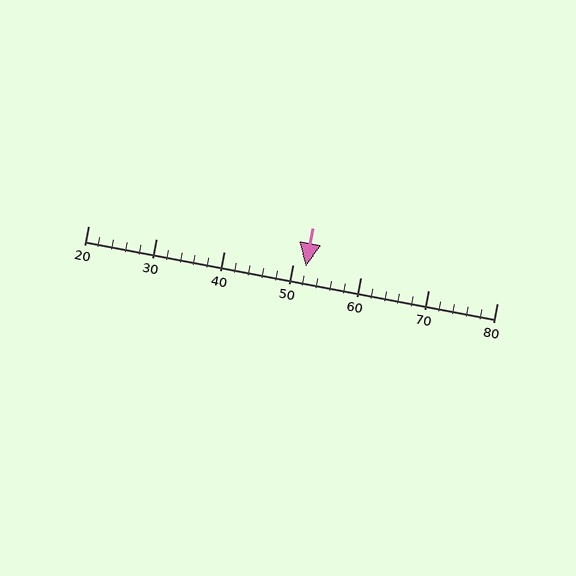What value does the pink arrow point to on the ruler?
The pink arrow points to approximately 52.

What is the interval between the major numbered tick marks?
The major tick marks are spaced 10 units apart.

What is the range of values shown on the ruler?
The ruler shows values from 20 to 80.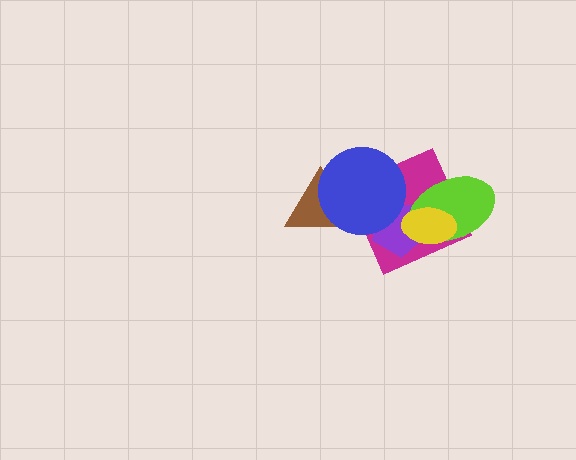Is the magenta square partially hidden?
Yes, it is partially covered by another shape.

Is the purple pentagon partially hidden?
Yes, it is partially covered by another shape.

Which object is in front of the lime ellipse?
The yellow ellipse is in front of the lime ellipse.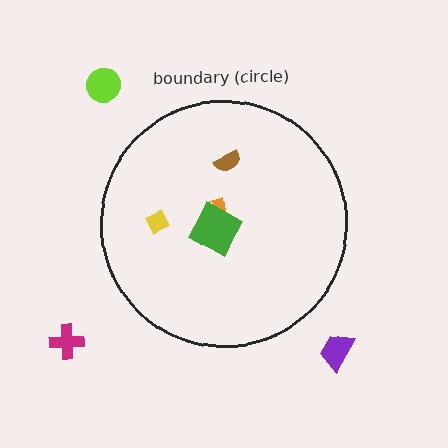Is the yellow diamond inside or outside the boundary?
Inside.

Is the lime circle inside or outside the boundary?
Outside.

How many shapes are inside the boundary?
4 inside, 3 outside.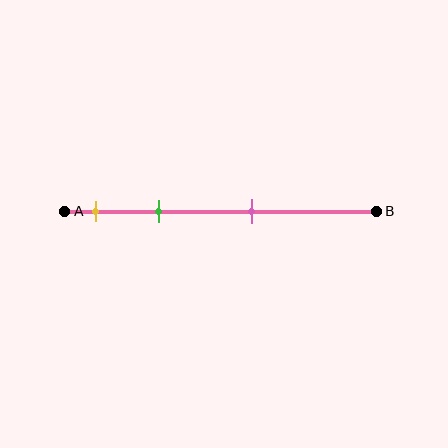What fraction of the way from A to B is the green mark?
The green mark is approximately 30% (0.3) of the way from A to B.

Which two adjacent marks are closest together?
The yellow and green marks are the closest adjacent pair.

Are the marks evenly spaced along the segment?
No, the marks are not evenly spaced.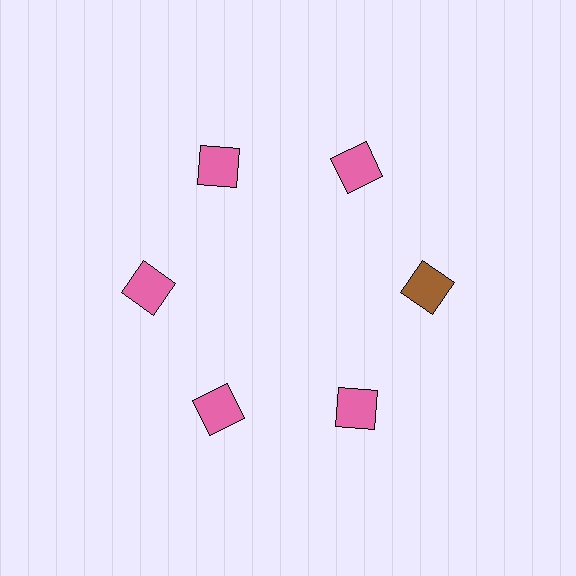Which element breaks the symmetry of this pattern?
The brown square at roughly the 3 o'clock position breaks the symmetry. All other shapes are pink squares.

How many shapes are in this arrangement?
There are 6 shapes arranged in a ring pattern.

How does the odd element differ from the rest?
It has a different color: brown instead of pink.